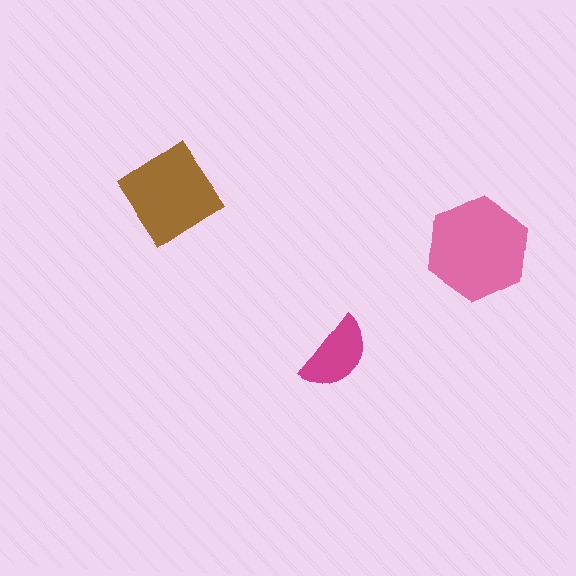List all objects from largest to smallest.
The pink hexagon, the brown diamond, the magenta semicircle.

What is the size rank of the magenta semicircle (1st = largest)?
3rd.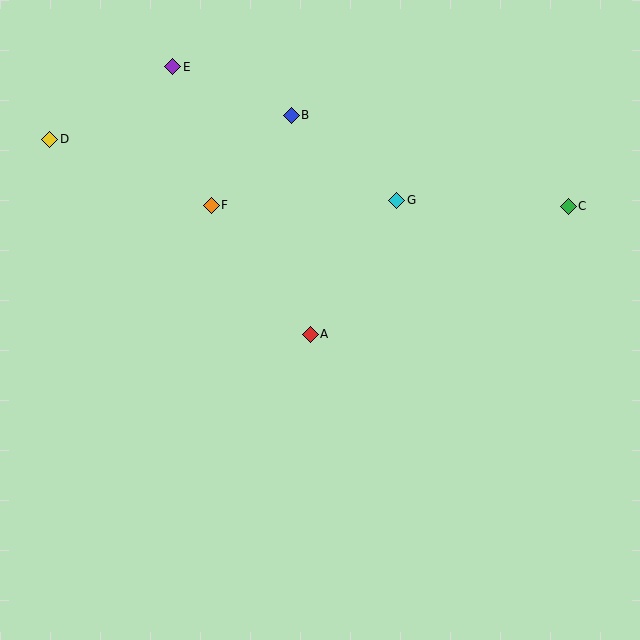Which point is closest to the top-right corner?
Point C is closest to the top-right corner.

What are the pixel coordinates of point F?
Point F is at (211, 205).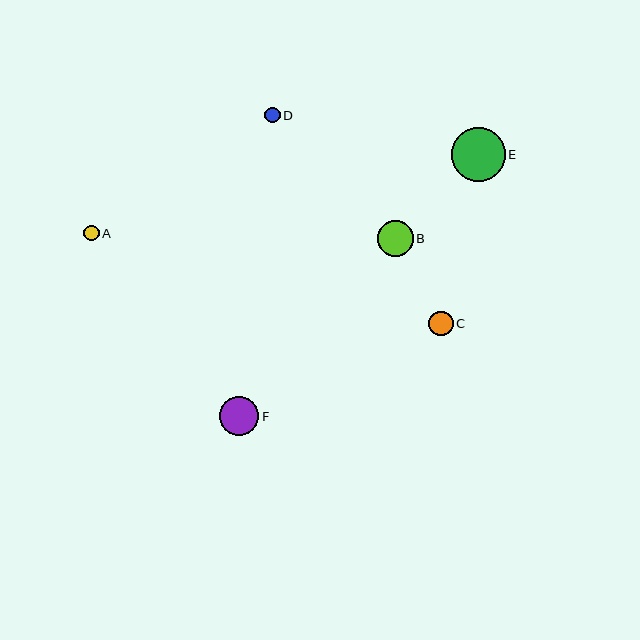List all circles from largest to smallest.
From largest to smallest: E, F, B, C, D, A.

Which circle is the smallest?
Circle A is the smallest with a size of approximately 15 pixels.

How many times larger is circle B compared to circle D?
Circle B is approximately 2.2 times the size of circle D.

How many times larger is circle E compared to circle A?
Circle E is approximately 3.5 times the size of circle A.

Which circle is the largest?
Circle E is the largest with a size of approximately 54 pixels.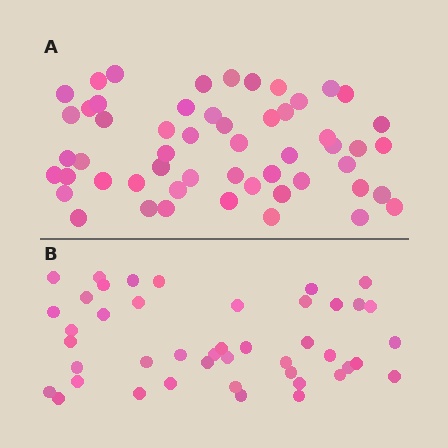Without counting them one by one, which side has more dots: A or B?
Region A (the top region) has more dots.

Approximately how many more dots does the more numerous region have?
Region A has roughly 10 or so more dots than region B.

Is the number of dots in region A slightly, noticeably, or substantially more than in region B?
Region A has only slightly more — the two regions are fairly close. The ratio is roughly 1.2 to 1.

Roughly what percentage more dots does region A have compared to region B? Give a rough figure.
About 25% more.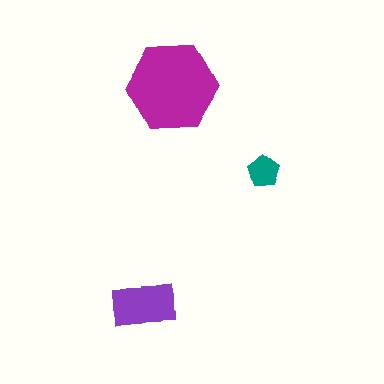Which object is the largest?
The magenta hexagon.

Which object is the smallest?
The teal pentagon.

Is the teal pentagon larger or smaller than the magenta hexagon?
Smaller.